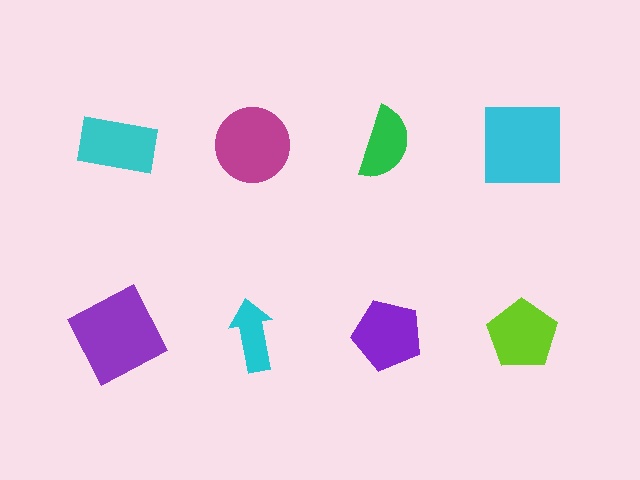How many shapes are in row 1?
4 shapes.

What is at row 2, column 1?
A purple square.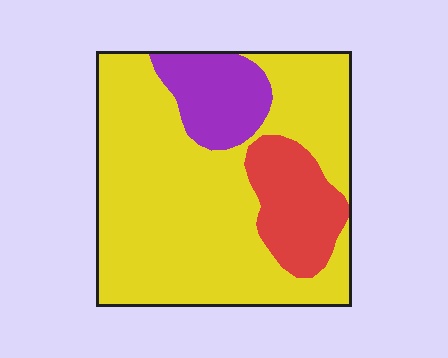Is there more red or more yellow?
Yellow.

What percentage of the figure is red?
Red takes up about one sixth (1/6) of the figure.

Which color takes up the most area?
Yellow, at roughly 70%.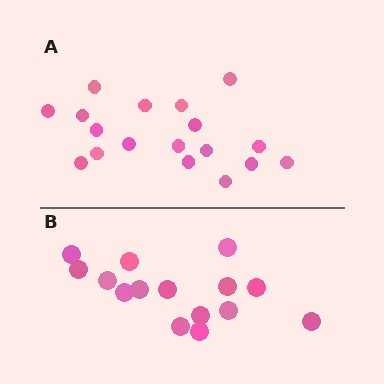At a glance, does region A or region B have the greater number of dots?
Region A (the top region) has more dots.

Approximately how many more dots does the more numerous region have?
Region A has just a few more — roughly 2 or 3 more dots than region B.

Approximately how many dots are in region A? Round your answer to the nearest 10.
About 20 dots. (The exact count is 18, which rounds to 20.)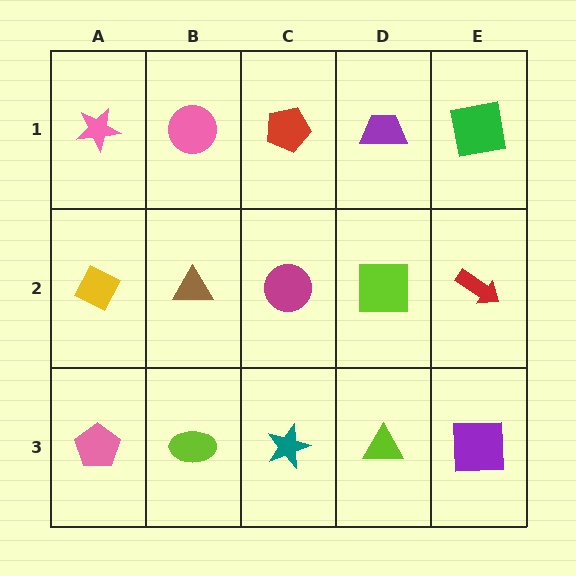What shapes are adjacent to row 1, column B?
A brown triangle (row 2, column B), a pink star (row 1, column A), a red pentagon (row 1, column C).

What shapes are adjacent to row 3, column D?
A lime square (row 2, column D), a teal star (row 3, column C), a purple square (row 3, column E).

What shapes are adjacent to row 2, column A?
A pink star (row 1, column A), a pink pentagon (row 3, column A), a brown triangle (row 2, column B).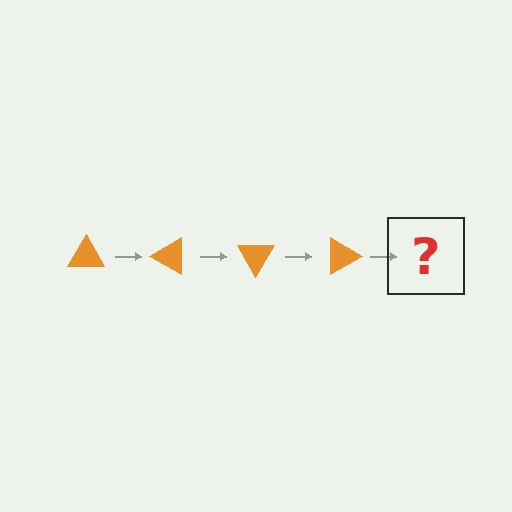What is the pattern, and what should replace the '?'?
The pattern is that the triangle rotates 30 degrees each step. The '?' should be an orange triangle rotated 120 degrees.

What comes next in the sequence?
The next element should be an orange triangle rotated 120 degrees.